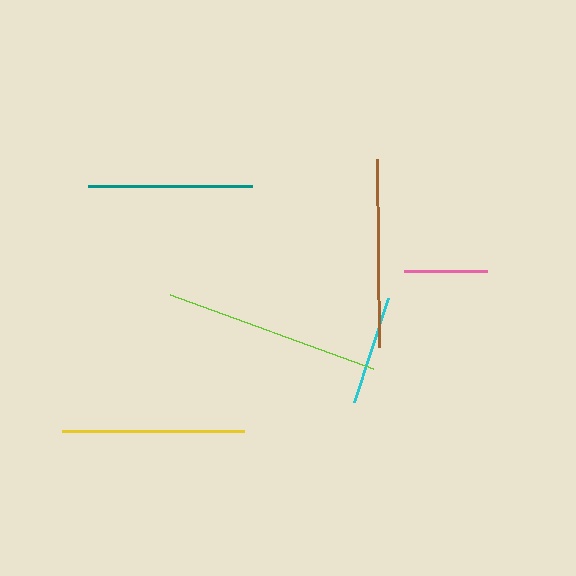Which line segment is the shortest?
The pink line is the shortest at approximately 83 pixels.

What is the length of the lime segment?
The lime segment is approximately 216 pixels long.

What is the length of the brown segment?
The brown segment is approximately 189 pixels long.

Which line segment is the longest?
The lime line is the longest at approximately 216 pixels.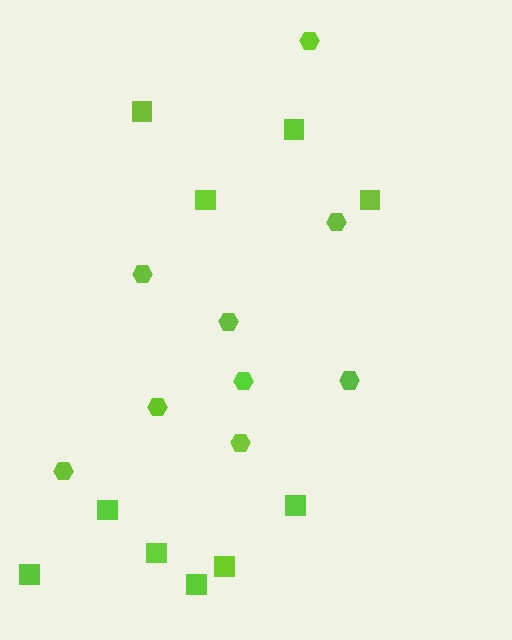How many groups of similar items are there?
There are 2 groups: one group of hexagons (9) and one group of squares (10).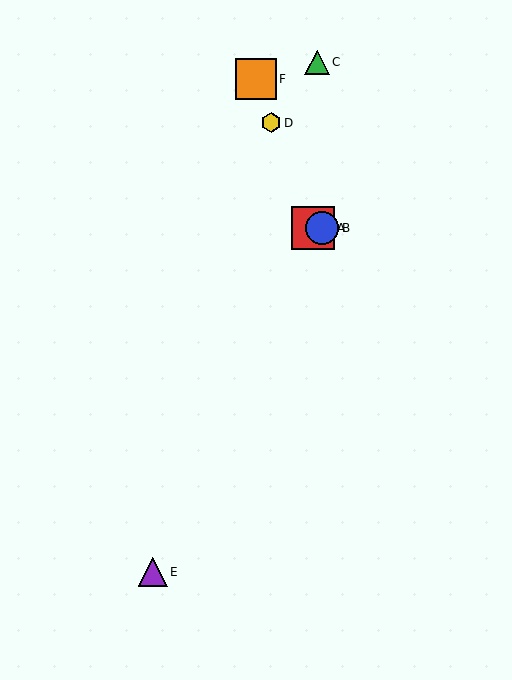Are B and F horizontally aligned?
No, B is at y≈228 and F is at y≈79.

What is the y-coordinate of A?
Object A is at y≈228.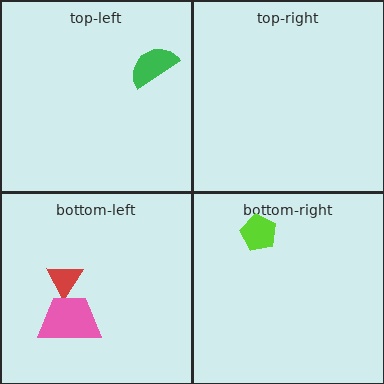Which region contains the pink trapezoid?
The bottom-left region.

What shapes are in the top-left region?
The green semicircle.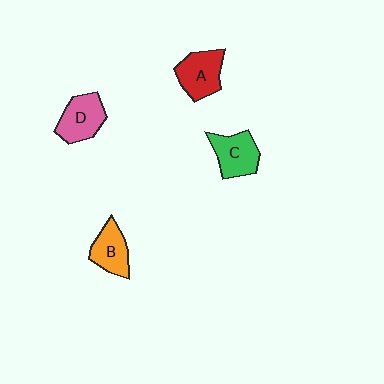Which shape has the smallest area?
Shape B (orange).